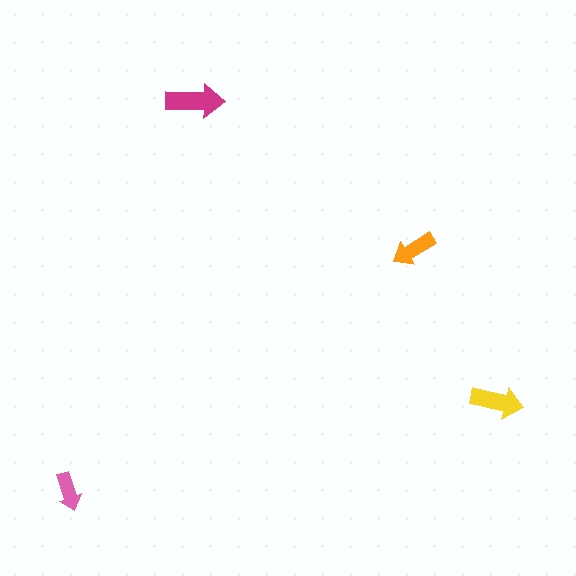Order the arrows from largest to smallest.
the magenta one, the yellow one, the orange one, the pink one.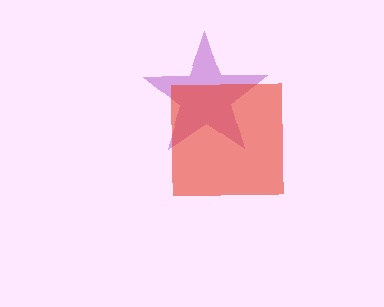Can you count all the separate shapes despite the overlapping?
Yes, there are 2 separate shapes.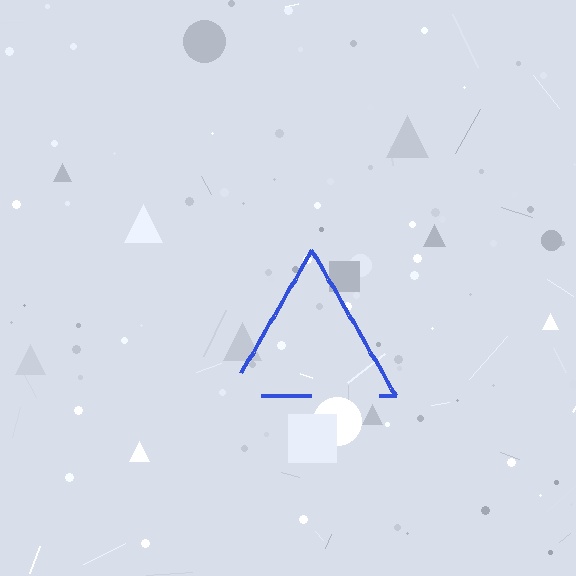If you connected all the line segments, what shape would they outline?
They would outline a triangle.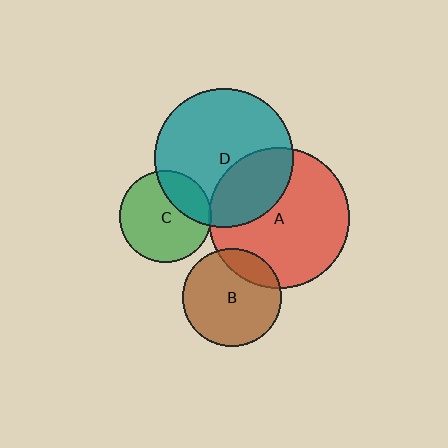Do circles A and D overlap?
Yes.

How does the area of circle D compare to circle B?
Approximately 2.0 times.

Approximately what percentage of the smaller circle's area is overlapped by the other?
Approximately 30%.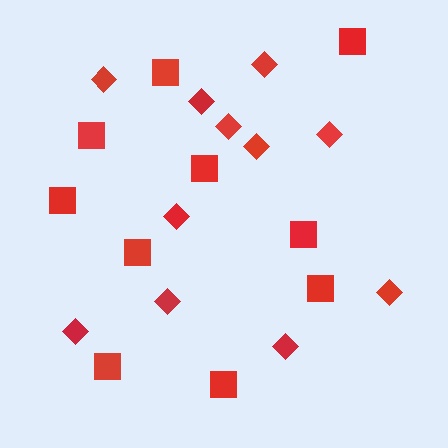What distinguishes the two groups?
There are 2 groups: one group of squares (10) and one group of diamonds (11).